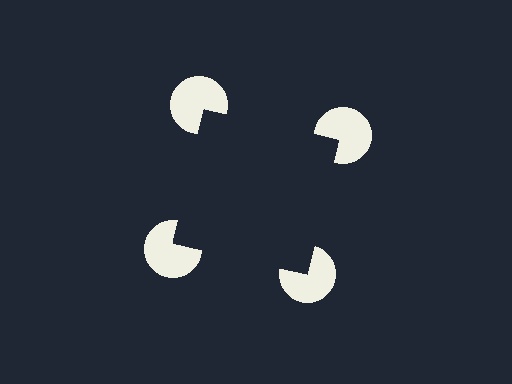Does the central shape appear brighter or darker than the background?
It typically appears slightly darker than the background, even though no actual brightness change is drawn.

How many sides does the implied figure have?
4 sides.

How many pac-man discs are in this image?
There are 4 — one at each vertex of the illusory square.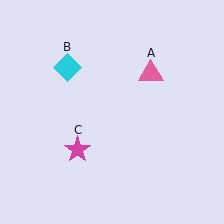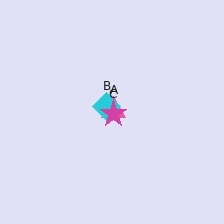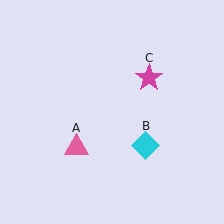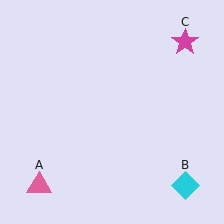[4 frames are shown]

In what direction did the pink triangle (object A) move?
The pink triangle (object A) moved down and to the left.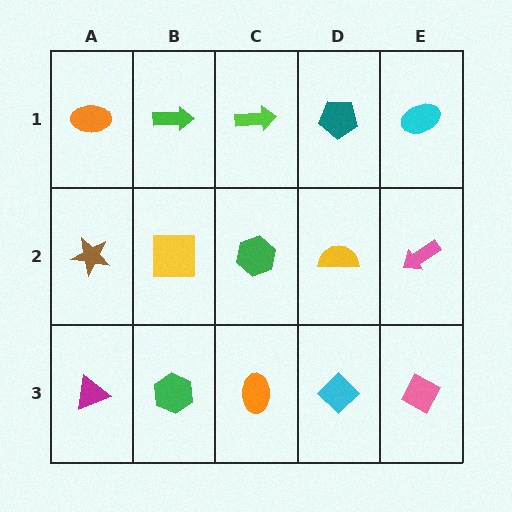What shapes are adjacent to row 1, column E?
A pink arrow (row 2, column E), a teal pentagon (row 1, column D).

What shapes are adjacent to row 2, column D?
A teal pentagon (row 1, column D), a cyan diamond (row 3, column D), a green hexagon (row 2, column C), a pink arrow (row 2, column E).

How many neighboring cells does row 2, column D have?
4.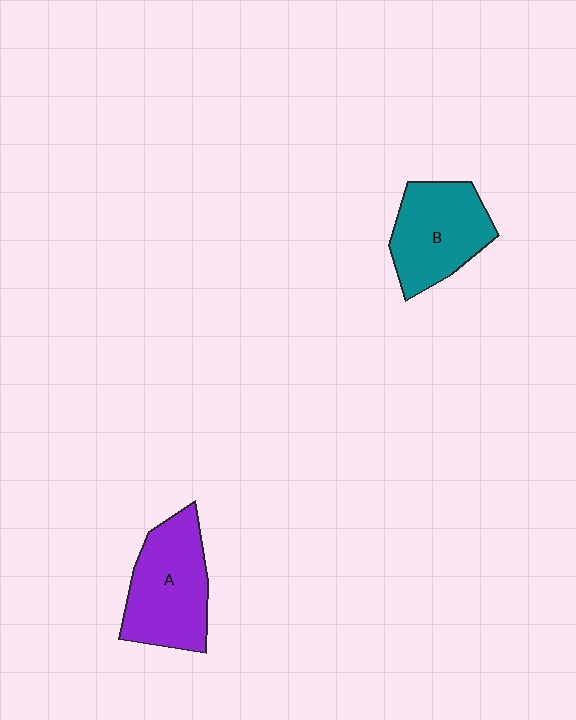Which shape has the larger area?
Shape A (purple).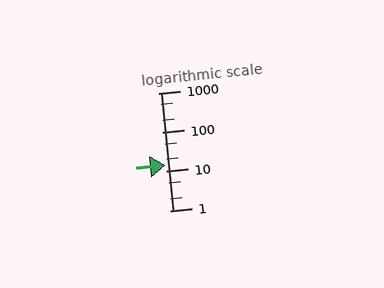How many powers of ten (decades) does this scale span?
The scale spans 3 decades, from 1 to 1000.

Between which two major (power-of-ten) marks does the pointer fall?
The pointer is between 10 and 100.